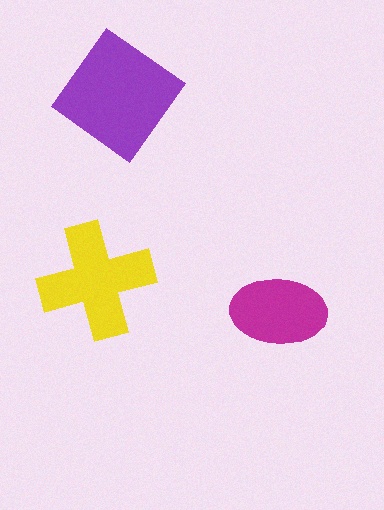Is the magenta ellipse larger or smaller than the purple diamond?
Smaller.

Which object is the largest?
The purple diamond.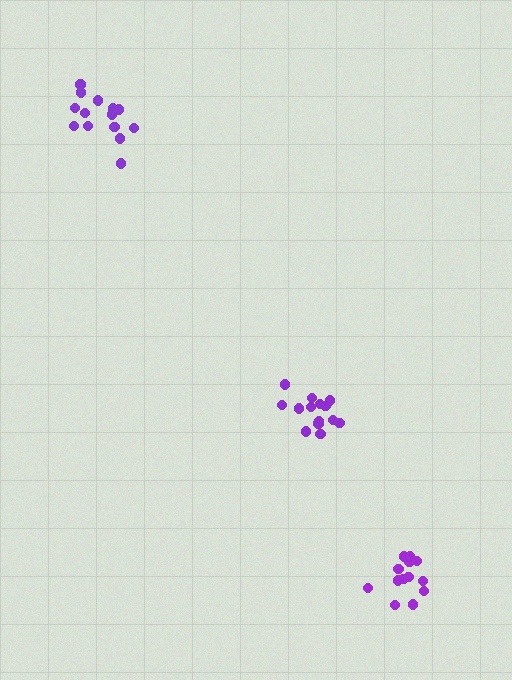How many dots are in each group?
Group 1: 14 dots, Group 2: 13 dots, Group 3: 14 dots (41 total).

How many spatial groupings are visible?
There are 3 spatial groupings.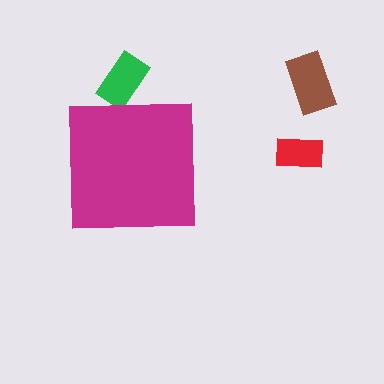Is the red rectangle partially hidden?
No, the red rectangle is fully visible.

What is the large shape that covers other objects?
A magenta square.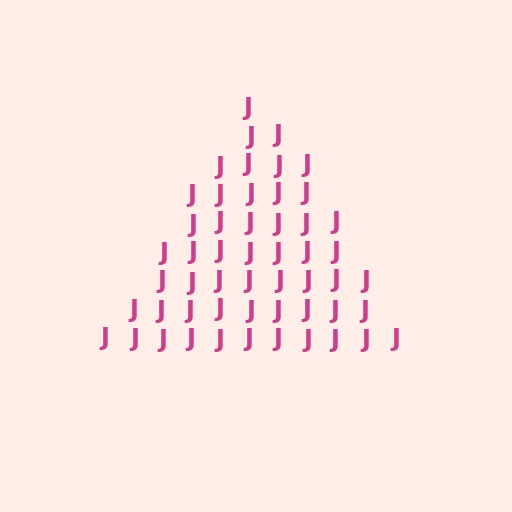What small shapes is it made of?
It is made of small letter J's.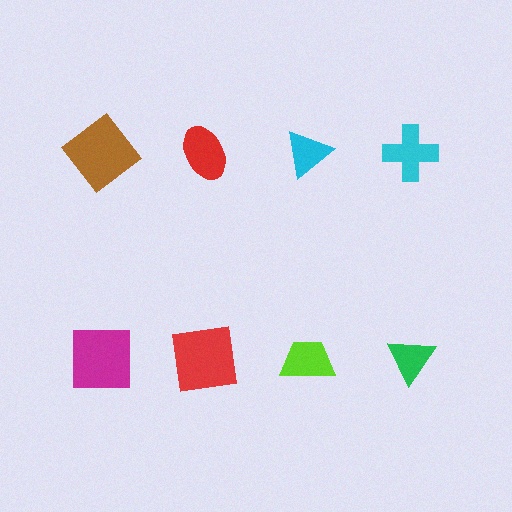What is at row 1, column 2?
A red ellipse.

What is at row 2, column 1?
A magenta square.